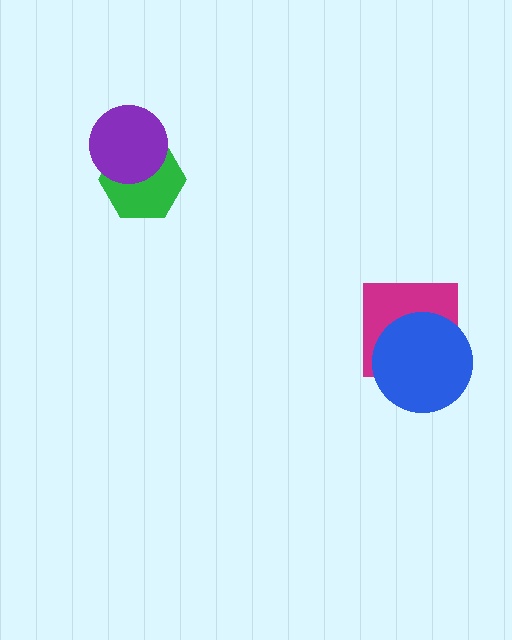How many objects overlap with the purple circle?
1 object overlaps with the purple circle.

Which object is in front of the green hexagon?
The purple circle is in front of the green hexagon.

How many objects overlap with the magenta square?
1 object overlaps with the magenta square.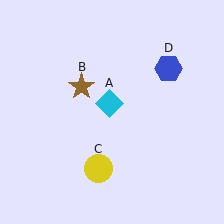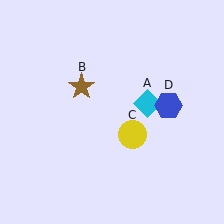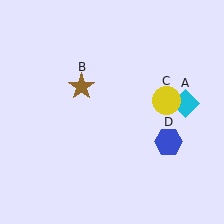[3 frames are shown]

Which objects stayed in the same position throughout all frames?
Brown star (object B) remained stationary.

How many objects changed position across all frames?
3 objects changed position: cyan diamond (object A), yellow circle (object C), blue hexagon (object D).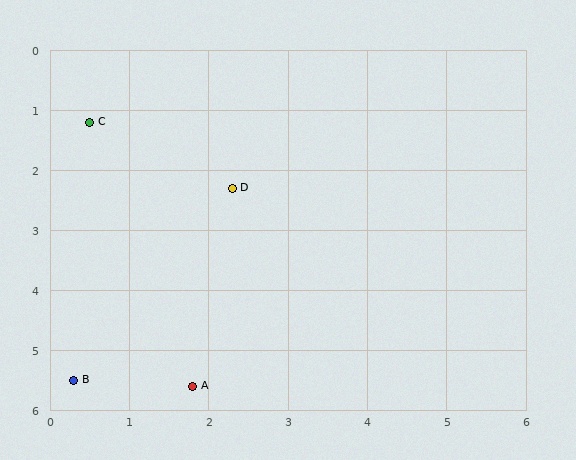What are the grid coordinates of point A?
Point A is at approximately (1.8, 5.6).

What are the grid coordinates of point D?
Point D is at approximately (2.3, 2.3).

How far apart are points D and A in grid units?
Points D and A are about 3.3 grid units apart.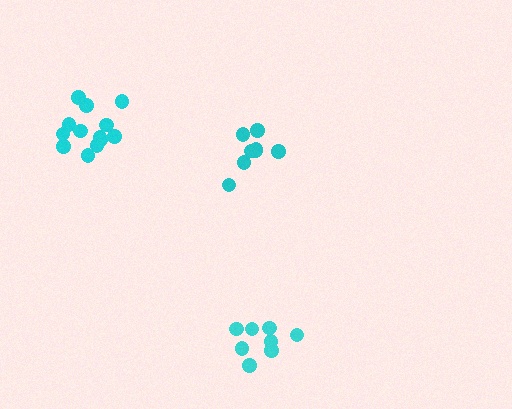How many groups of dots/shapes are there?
There are 3 groups.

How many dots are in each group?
Group 1: 13 dots, Group 2: 8 dots, Group 3: 8 dots (29 total).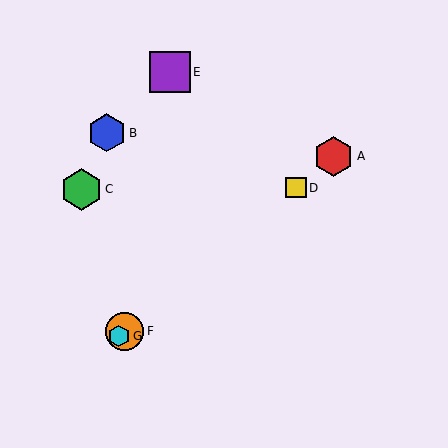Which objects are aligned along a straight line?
Objects A, D, F, G are aligned along a straight line.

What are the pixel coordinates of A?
Object A is at (334, 156).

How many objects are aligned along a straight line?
4 objects (A, D, F, G) are aligned along a straight line.